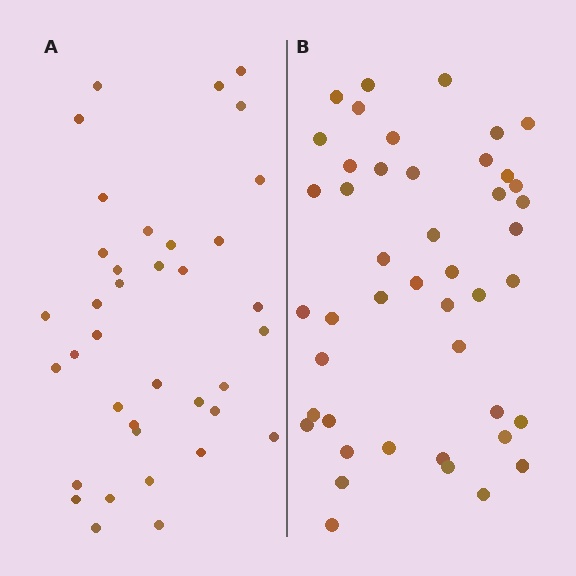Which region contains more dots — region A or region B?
Region B (the right region) has more dots.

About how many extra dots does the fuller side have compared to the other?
Region B has roughly 8 or so more dots than region A.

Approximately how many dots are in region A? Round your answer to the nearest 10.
About 40 dots. (The exact count is 37, which rounds to 40.)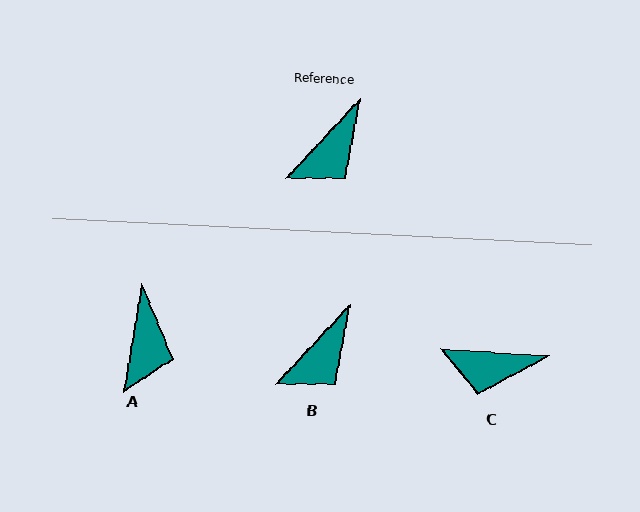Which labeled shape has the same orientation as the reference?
B.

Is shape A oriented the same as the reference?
No, it is off by about 33 degrees.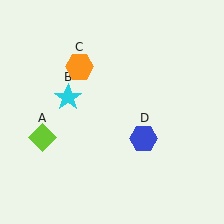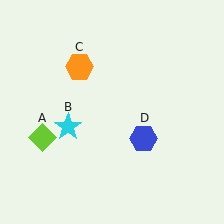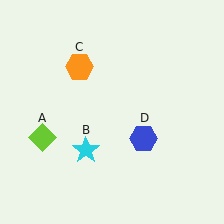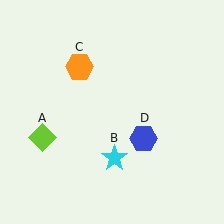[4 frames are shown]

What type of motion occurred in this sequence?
The cyan star (object B) rotated counterclockwise around the center of the scene.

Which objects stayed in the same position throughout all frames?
Lime diamond (object A) and orange hexagon (object C) and blue hexagon (object D) remained stationary.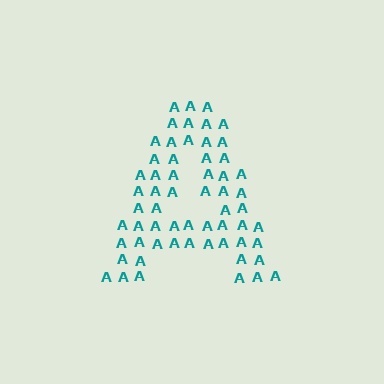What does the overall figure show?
The overall figure shows the letter A.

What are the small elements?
The small elements are letter A's.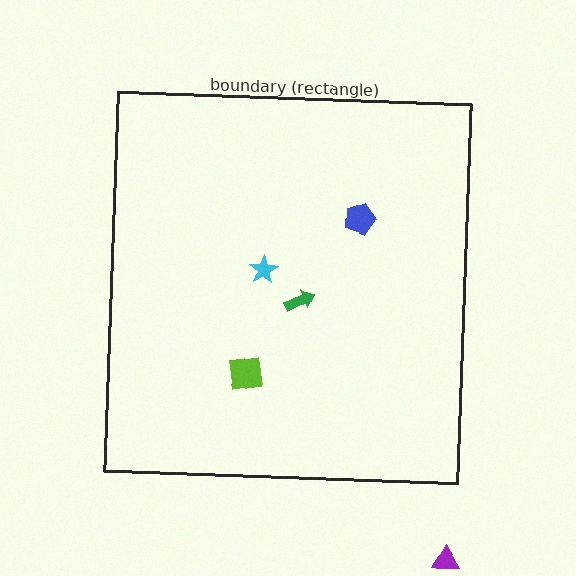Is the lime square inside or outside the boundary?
Inside.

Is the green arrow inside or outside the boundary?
Inside.